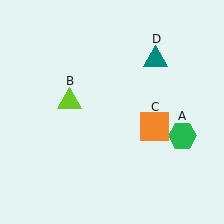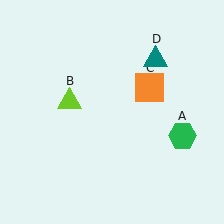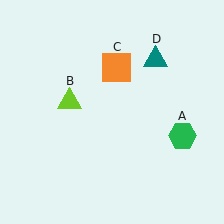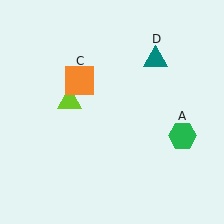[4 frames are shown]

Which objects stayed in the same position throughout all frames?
Green hexagon (object A) and lime triangle (object B) and teal triangle (object D) remained stationary.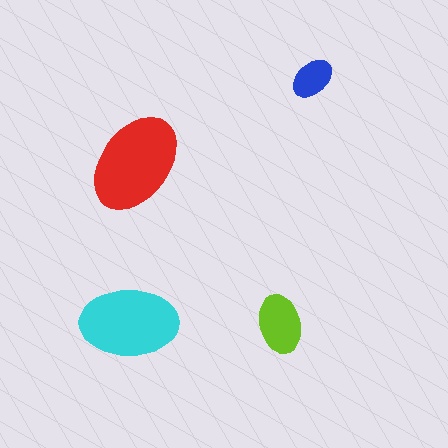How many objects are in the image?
There are 4 objects in the image.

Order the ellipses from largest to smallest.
the red one, the cyan one, the lime one, the blue one.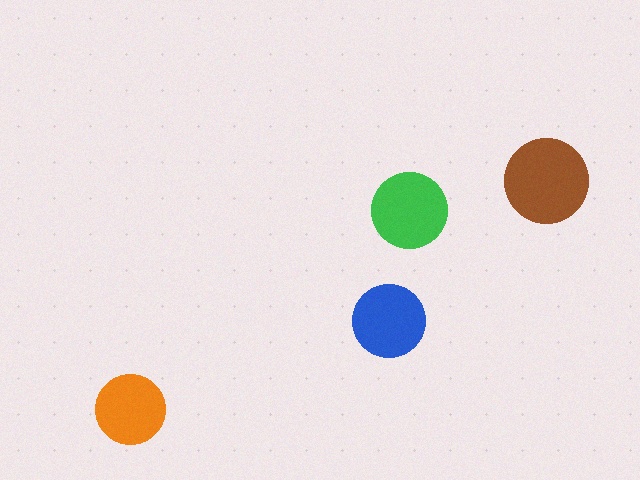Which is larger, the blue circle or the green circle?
The green one.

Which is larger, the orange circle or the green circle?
The green one.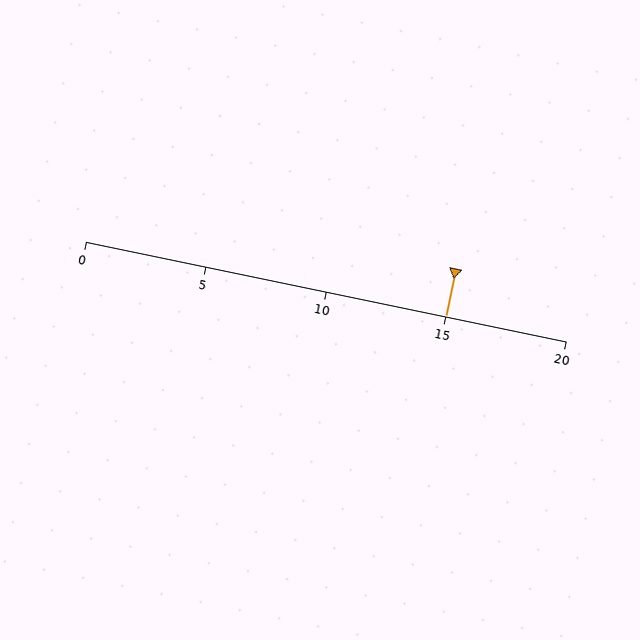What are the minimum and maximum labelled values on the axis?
The axis runs from 0 to 20.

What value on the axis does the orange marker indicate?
The marker indicates approximately 15.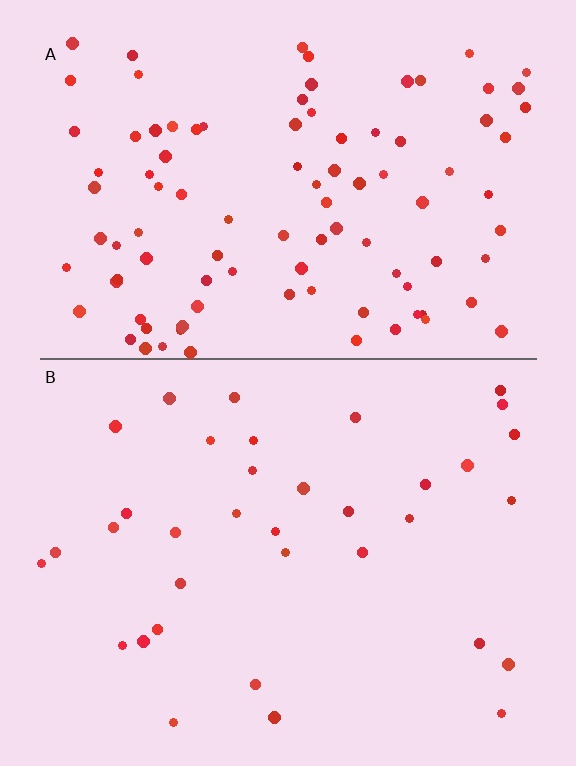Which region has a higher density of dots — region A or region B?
A (the top).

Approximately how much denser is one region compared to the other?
Approximately 2.8× — region A over region B.